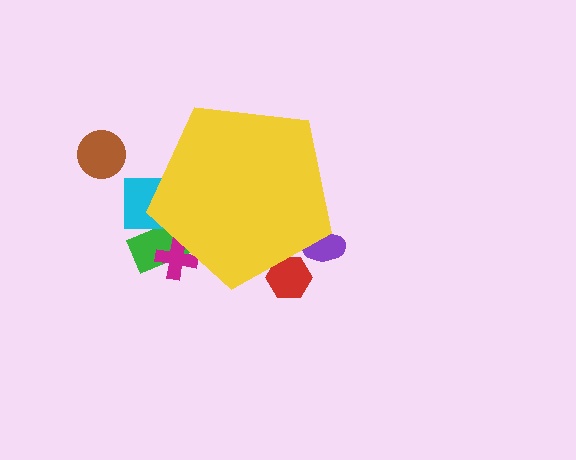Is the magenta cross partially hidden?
Yes, the magenta cross is partially hidden behind the yellow pentagon.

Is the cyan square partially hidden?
Yes, the cyan square is partially hidden behind the yellow pentagon.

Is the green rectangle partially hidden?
Yes, the green rectangle is partially hidden behind the yellow pentagon.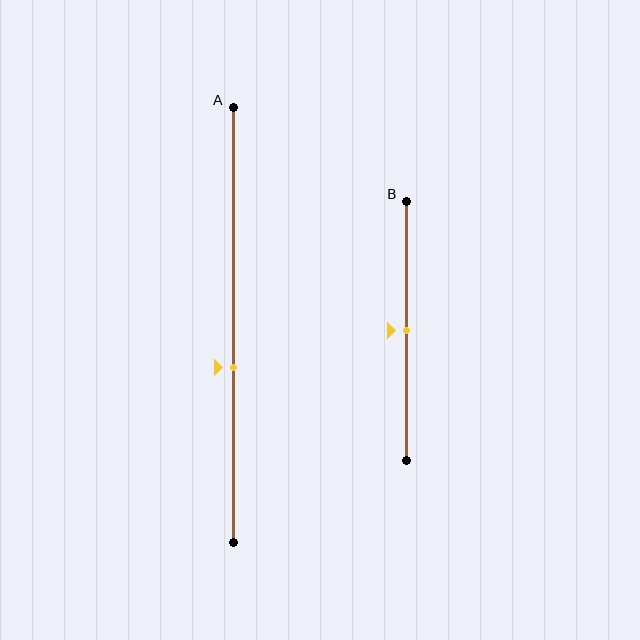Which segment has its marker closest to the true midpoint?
Segment B has its marker closest to the true midpoint.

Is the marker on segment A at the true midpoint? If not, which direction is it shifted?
No, the marker on segment A is shifted downward by about 10% of the segment length.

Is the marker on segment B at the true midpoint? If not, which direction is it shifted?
Yes, the marker on segment B is at the true midpoint.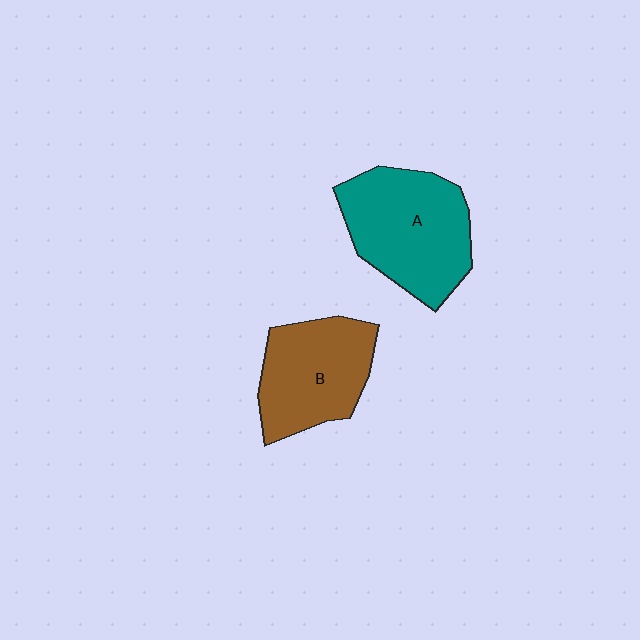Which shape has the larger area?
Shape A (teal).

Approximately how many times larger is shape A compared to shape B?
Approximately 1.2 times.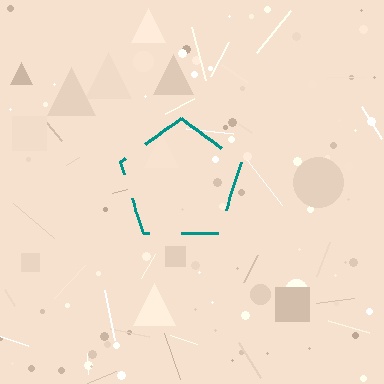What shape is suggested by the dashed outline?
The dashed outline suggests a pentagon.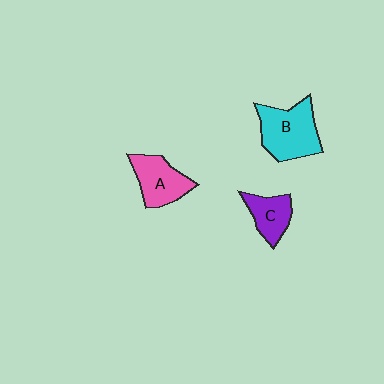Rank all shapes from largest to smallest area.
From largest to smallest: B (cyan), A (pink), C (purple).